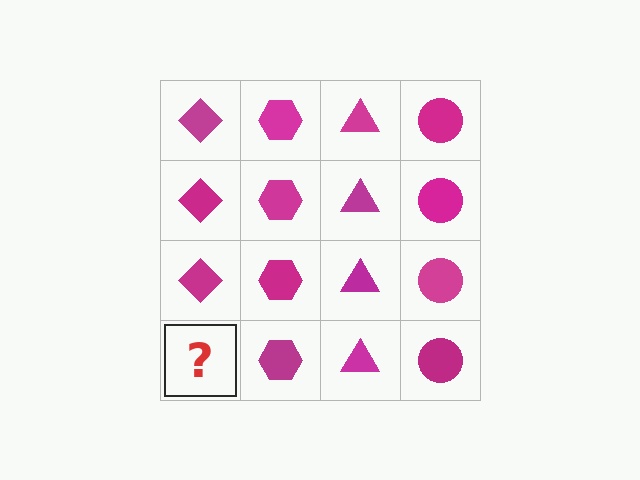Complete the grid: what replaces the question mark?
The question mark should be replaced with a magenta diamond.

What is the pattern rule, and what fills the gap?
The rule is that each column has a consistent shape. The gap should be filled with a magenta diamond.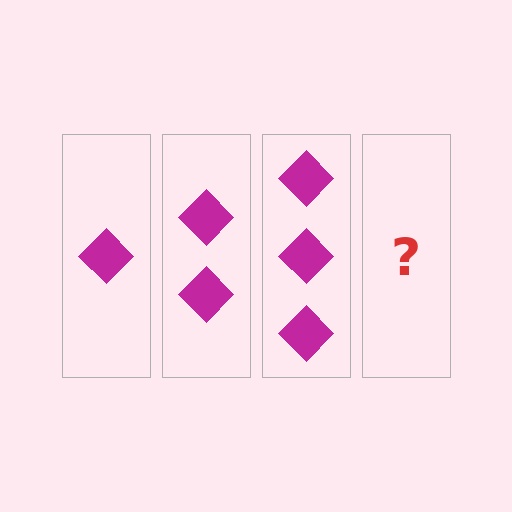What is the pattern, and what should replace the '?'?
The pattern is that each step adds one more diamond. The '?' should be 4 diamonds.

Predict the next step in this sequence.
The next step is 4 diamonds.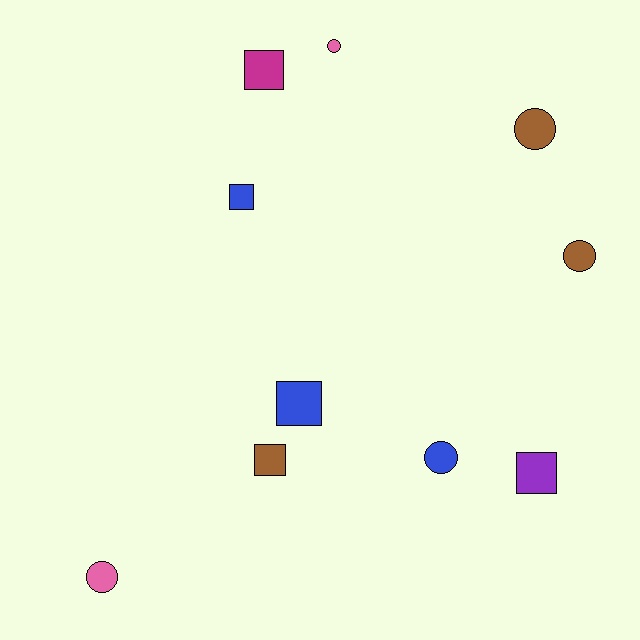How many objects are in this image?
There are 10 objects.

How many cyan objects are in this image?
There are no cyan objects.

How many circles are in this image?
There are 5 circles.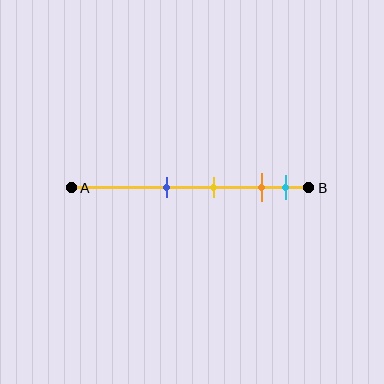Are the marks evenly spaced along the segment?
No, the marks are not evenly spaced.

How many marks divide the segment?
There are 4 marks dividing the segment.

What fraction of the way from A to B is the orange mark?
The orange mark is approximately 80% (0.8) of the way from A to B.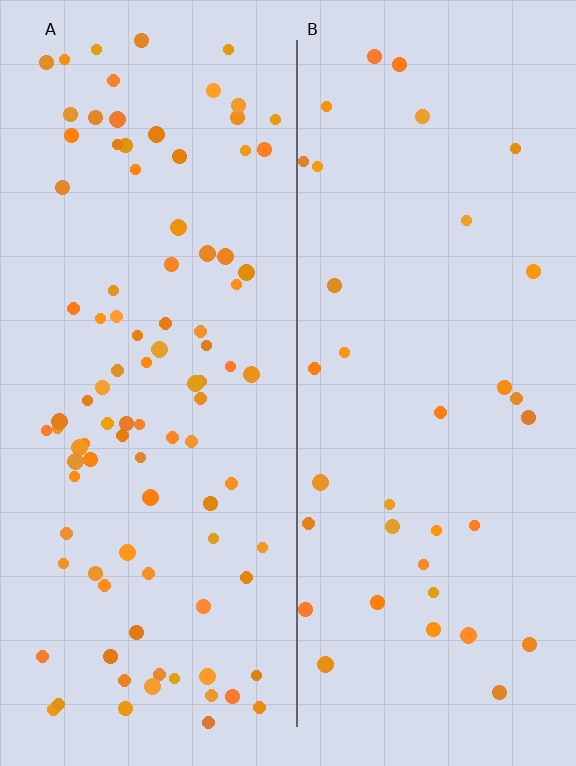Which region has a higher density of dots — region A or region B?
A (the left).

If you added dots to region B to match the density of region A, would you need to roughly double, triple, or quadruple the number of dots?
Approximately triple.